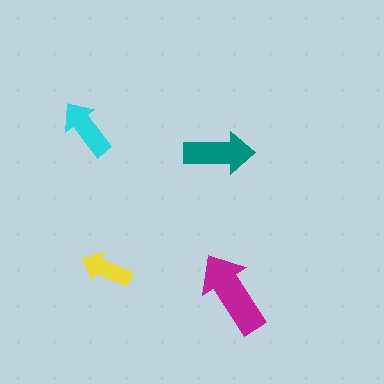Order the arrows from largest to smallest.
the magenta one, the teal one, the cyan one, the yellow one.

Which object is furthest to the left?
The cyan arrow is leftmost.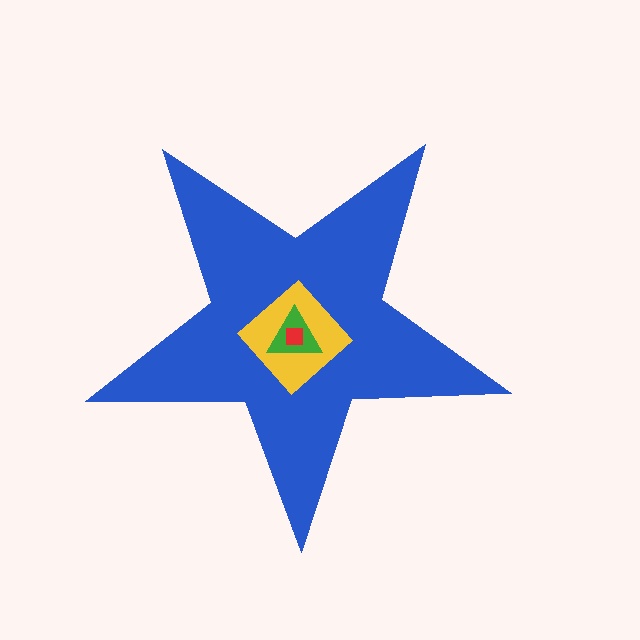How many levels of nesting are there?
4.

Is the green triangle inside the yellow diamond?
Yes.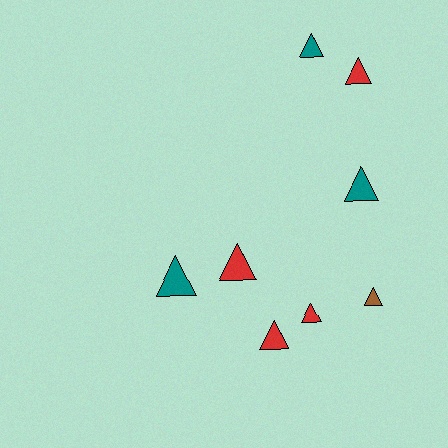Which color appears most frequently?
Red, with 4 objects.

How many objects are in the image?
There are 8 objects.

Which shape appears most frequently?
Triangle, with 8 objects.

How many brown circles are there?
There are no brown circles.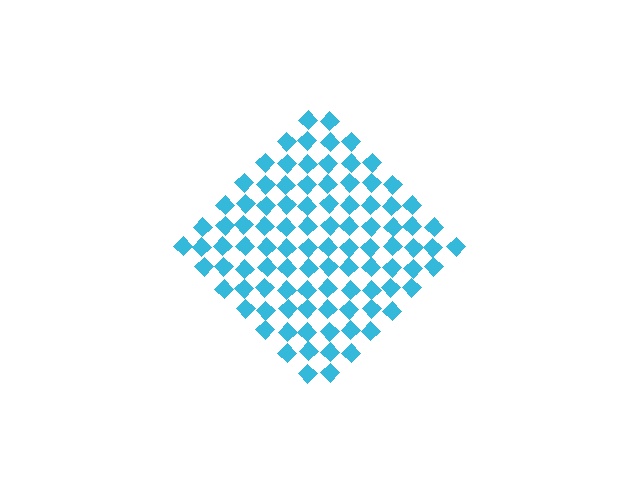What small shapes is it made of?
It is made of small diamonds.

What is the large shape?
The large shape is a diamond.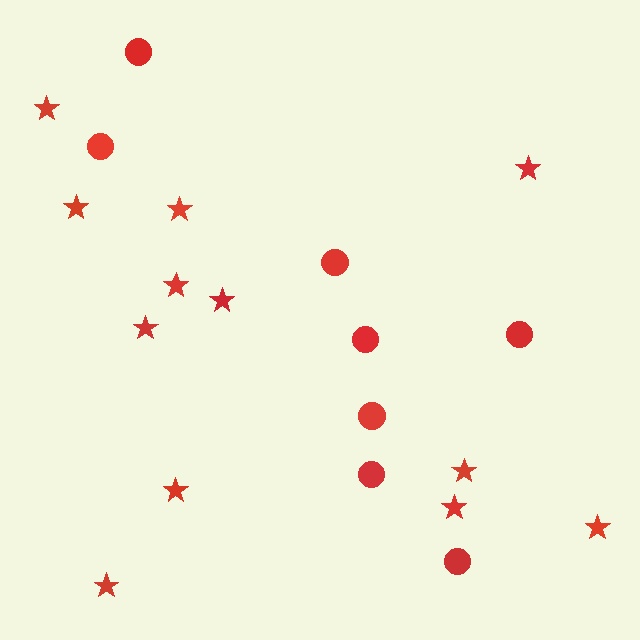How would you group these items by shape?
There are 2 groups: one group of stars (12) and one group of circles (8).